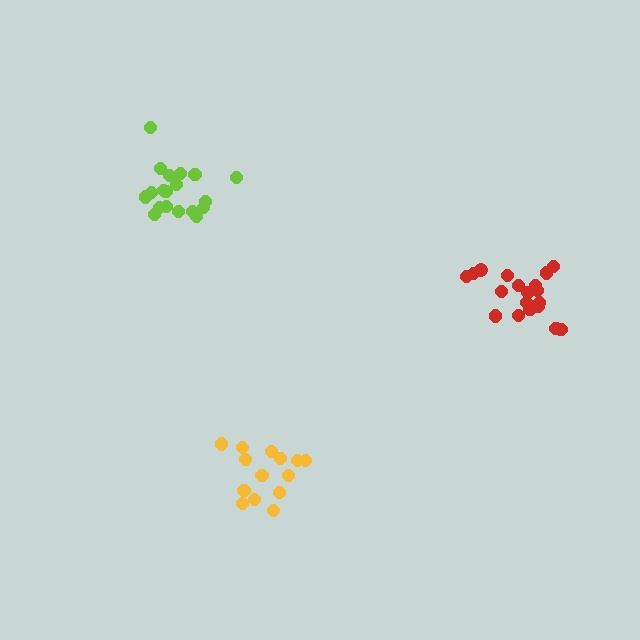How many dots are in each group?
Group 1: 19 dots, Group 2: 15 dots, Group 3: 20 dots (54 total).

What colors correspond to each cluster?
The clusters are colored: red, yellow, lime.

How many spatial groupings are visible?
There are 3 spatial groupings.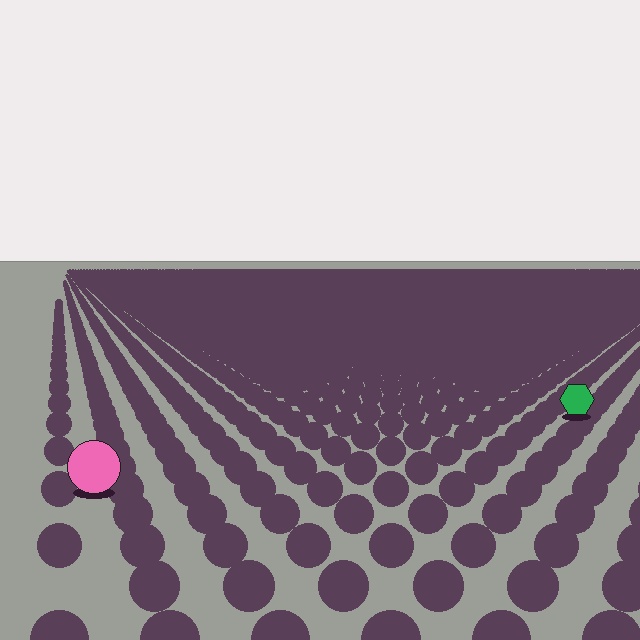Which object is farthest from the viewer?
The green hexagon is farthest from the viewer. It appears smaller and the ground texture around it is denser.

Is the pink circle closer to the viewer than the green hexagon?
Yes. The pink circle is closer — you can tell from the texture gradient: the ground texture is coarser near it.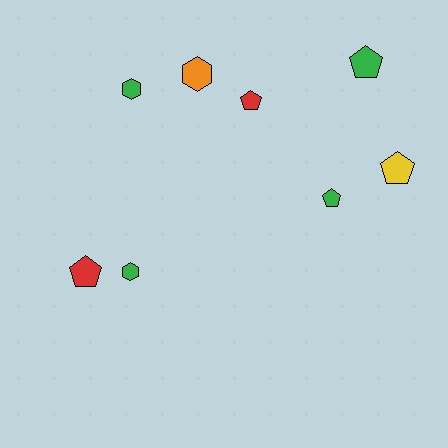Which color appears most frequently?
Green, with 4 objects.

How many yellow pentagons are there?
There is 1 yellow pentagon.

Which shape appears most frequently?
Pentagon, with 5 objects.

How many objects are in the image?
There are 8 objects.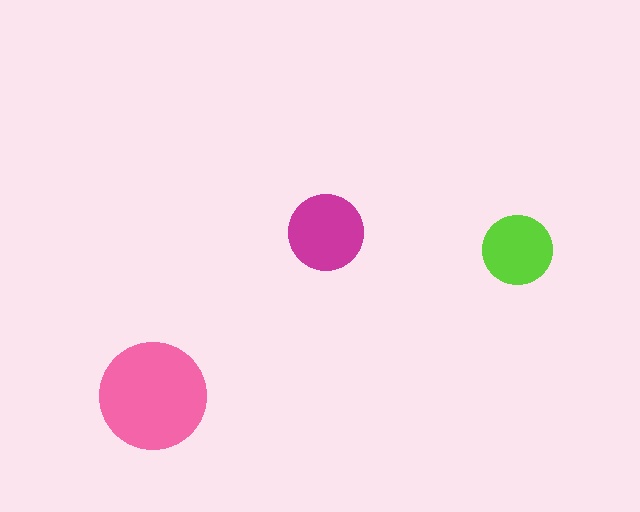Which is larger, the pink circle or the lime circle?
The pink one.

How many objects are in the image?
There are 3 objects in the image.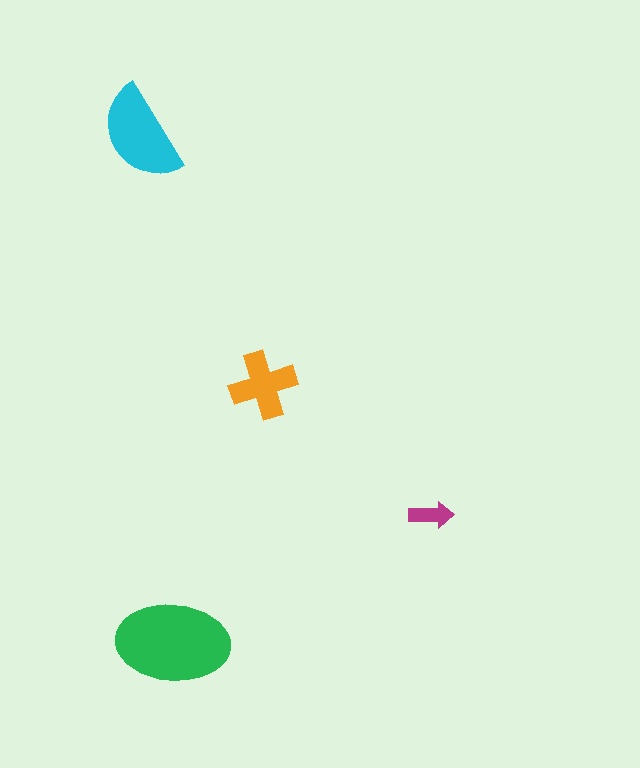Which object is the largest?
The green ellipse.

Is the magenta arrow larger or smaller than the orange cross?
Smaller.